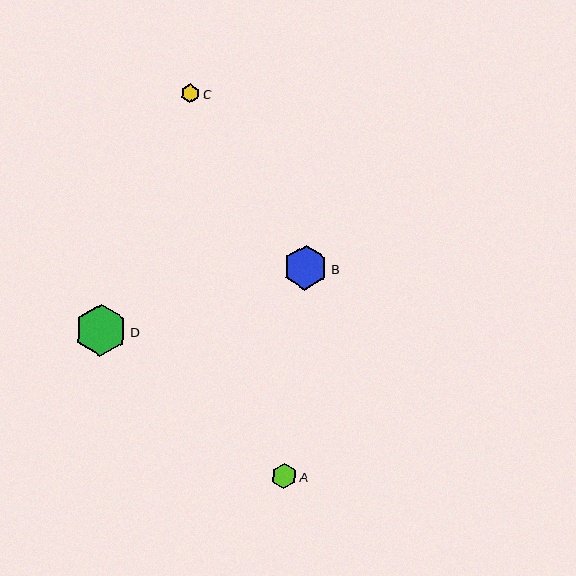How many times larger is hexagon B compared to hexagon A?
Hexagon B is approximately 1.8 times the size of hexagon A.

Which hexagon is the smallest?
Hexagon C is the smallest with a size of approximately 19 pixels.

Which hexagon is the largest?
Hexagon D is the largest with a size of approximately 52 pixels.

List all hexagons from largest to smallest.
From largest to smallest: D, B, A, C.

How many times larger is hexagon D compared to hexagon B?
Hexagon D is approximately 1.2 times the size of hexagon B.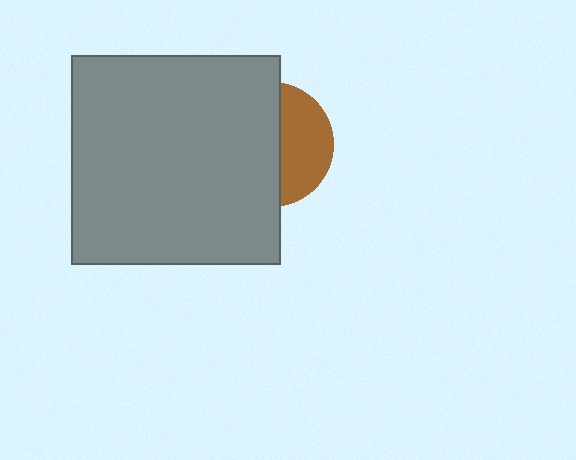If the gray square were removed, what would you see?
You would see the complete brown circle.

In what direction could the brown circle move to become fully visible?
The brown circle could move right. That would shift it out from behind the gray square entirely.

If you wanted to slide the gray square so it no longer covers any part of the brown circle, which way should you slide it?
Slide it left — that is the most direct way to separate the two shapes.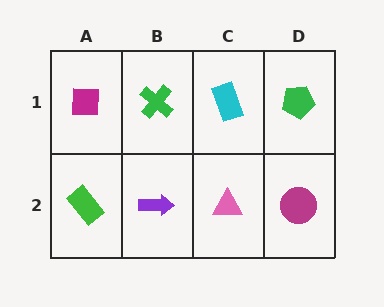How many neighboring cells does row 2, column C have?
3.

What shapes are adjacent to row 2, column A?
A magenta square (row 1, column A), a purple arrow (row 2, column B).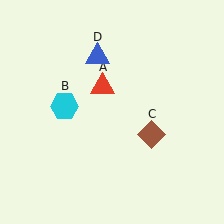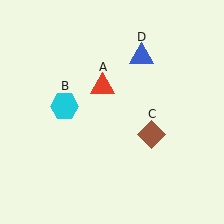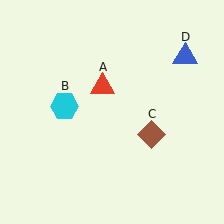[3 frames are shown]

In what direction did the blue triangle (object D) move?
The blue triangle (object D) moved right.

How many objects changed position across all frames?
1 object changed position: blue triangle (object D).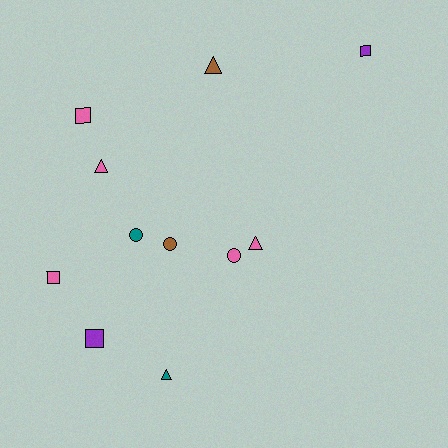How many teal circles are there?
There is 1 teal circle.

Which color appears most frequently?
Pink, with 5 objects.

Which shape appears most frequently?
Square, with 4 objects.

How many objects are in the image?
There are 11 objects.